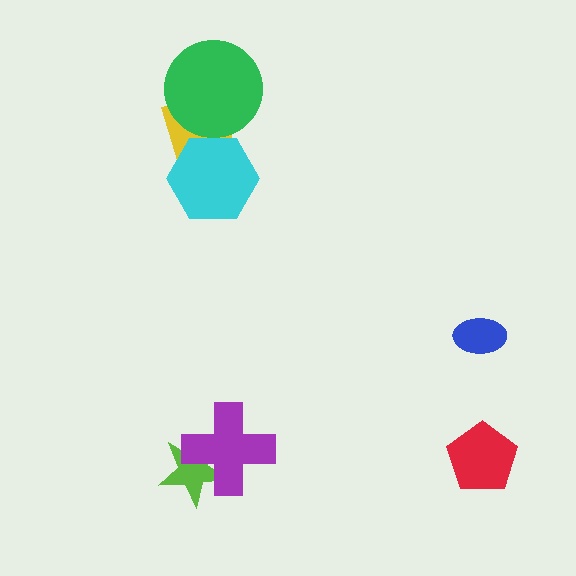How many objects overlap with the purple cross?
1 object overlaps with the purple cross.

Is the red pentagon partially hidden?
No, no other shape covers it.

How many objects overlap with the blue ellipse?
0 objects overlap with the blue ellipse.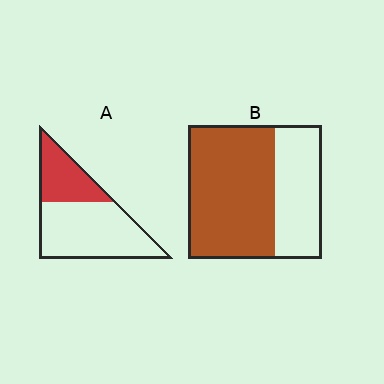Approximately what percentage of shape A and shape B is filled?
A is approximately 35% and B is approximately 65%.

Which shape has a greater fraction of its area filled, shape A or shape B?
Shape B.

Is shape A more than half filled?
No.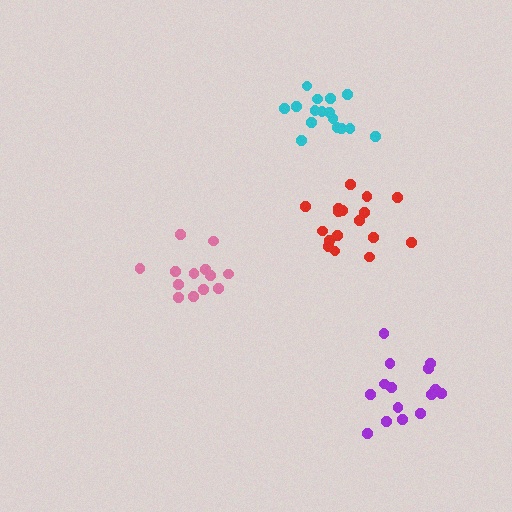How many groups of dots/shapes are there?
There are 4 groups.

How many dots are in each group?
Group 1: 17 dots, Group 2: 16 dots, Group 3: 13 dots, Group 4: 15 dots (61 total).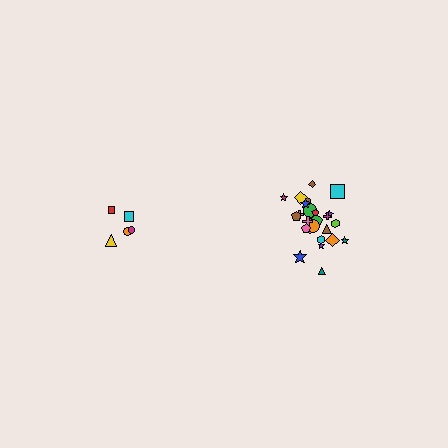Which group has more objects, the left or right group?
The right group.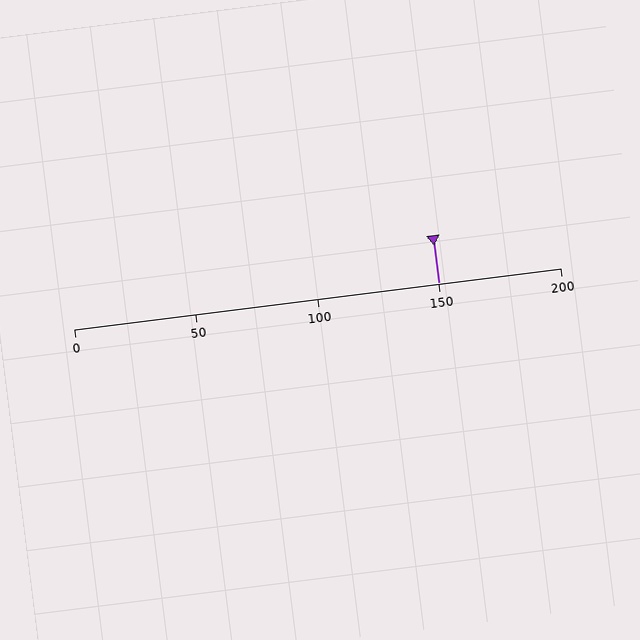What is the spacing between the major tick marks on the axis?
The major ticks are spaced 50 apart.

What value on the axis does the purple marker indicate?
The marker indicates approximately 150.